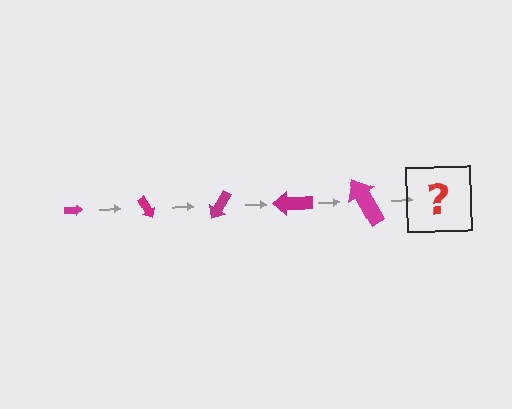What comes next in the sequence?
The next element should be an arrow, larger than the previous one and rotated 300 degrees from the start.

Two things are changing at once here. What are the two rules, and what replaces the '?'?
The two rules are that the arrow grows larger each step and it rotates 60 degrees each step. The '?' should be an arrow, larger than the previous one and rotated 300 degrees from the start.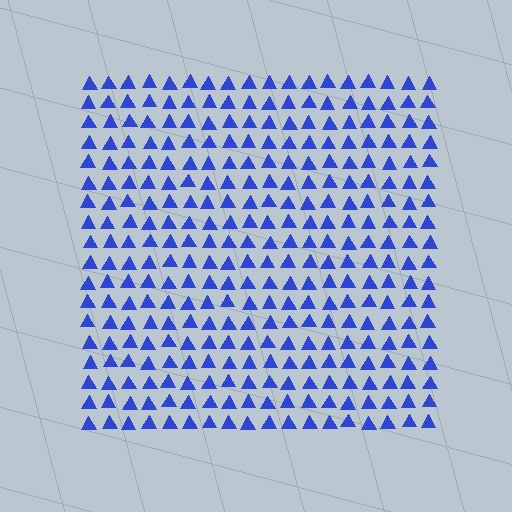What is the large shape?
The large shape is a square.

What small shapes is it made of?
It is made of small triangles.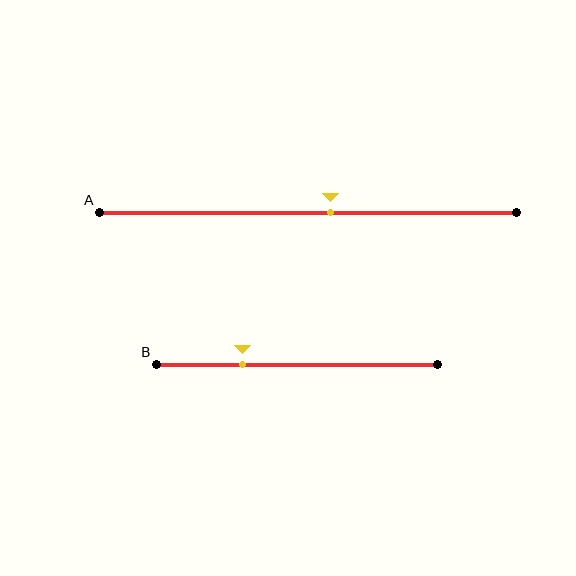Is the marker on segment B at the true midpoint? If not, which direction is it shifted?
No, the marker on segment B is shifted to the left by about 19% of the segment length.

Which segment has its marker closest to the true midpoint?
Segment A has its marker closest to the true midpoint.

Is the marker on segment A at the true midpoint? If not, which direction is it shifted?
No, the marker on segment A is shifted to the right by about 6% of the segment length.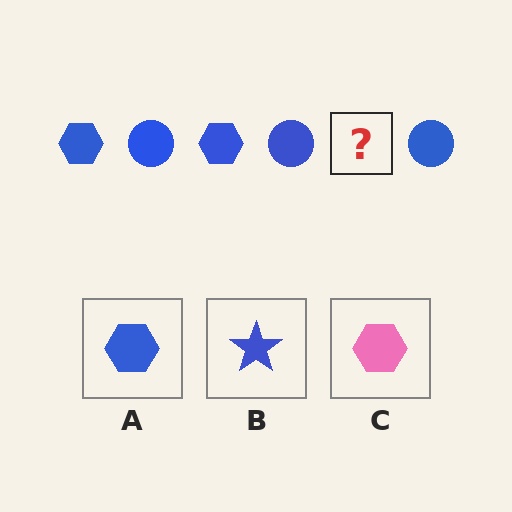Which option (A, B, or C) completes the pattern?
A.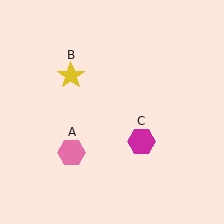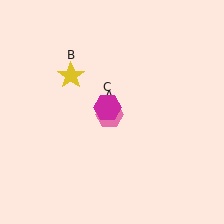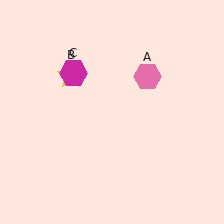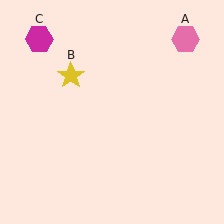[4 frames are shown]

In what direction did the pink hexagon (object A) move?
The pink hexagon (object A) moved up and to the right.